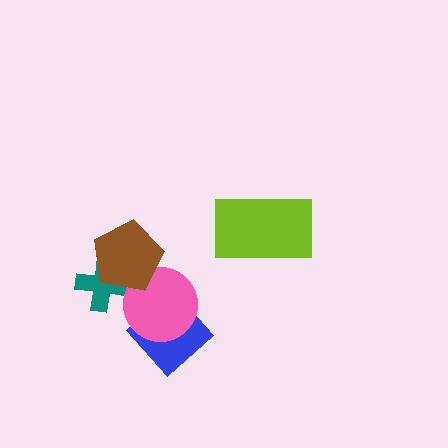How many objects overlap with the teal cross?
1 object overlaps with the teal cross.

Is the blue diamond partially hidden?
Yes, it is partially covered by another shape.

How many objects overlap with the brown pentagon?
2 objects overlap with the brown pentagon.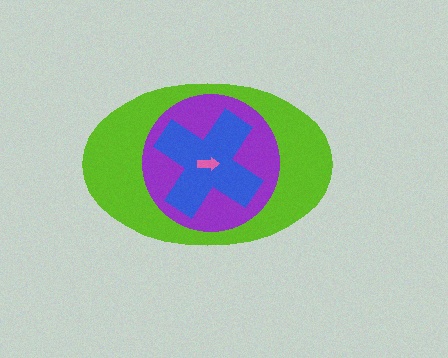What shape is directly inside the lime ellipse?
The purple circle.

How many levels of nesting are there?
4.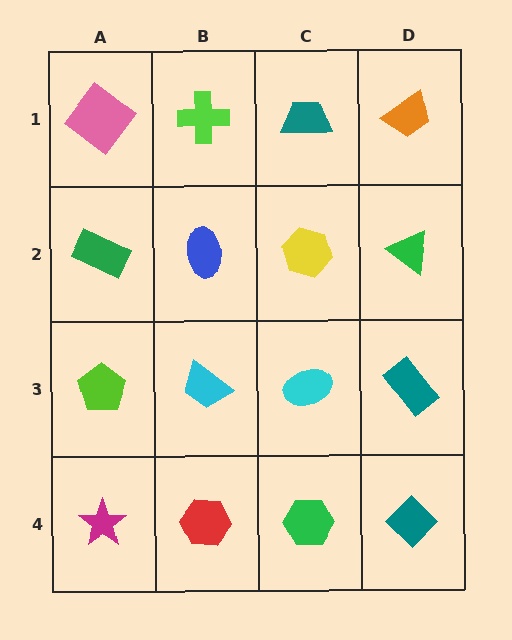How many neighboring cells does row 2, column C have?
4.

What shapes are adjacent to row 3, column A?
A green rectangle (row 2, column A), a magenta star (row 4, column A), a cyan trapezoid (row 3, column B).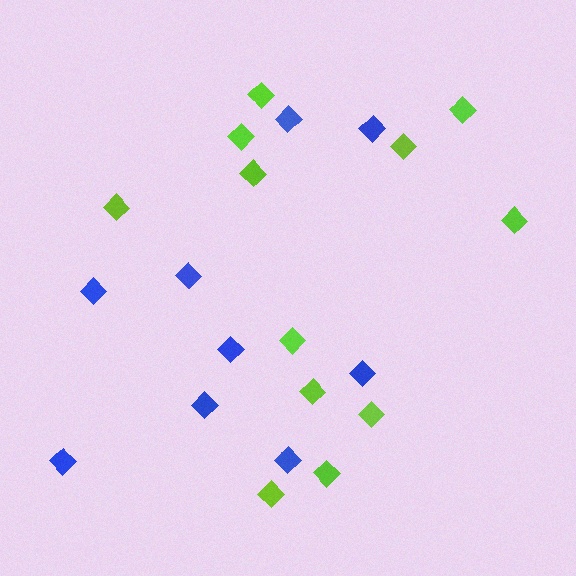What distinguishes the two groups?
There are 2 groups: one group of blue diamonds (9) and one group of lime diamonds (12).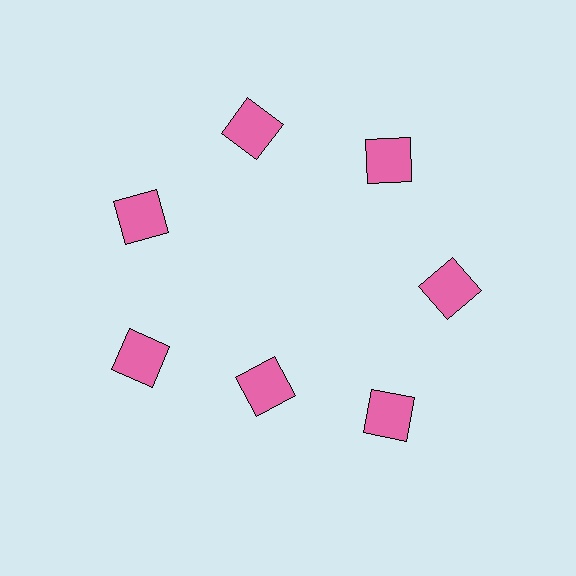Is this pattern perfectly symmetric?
No. The 7 pink squares are arranged in a ring, but one element near the 6 o'clock position is pulled inward toward the center, breaking the 7-fold rotational symmetry.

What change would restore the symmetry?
The symmetry would be restored by moving it outward, back onto the ring so that all 7 squares sit at equal angles and equal distance from the center.